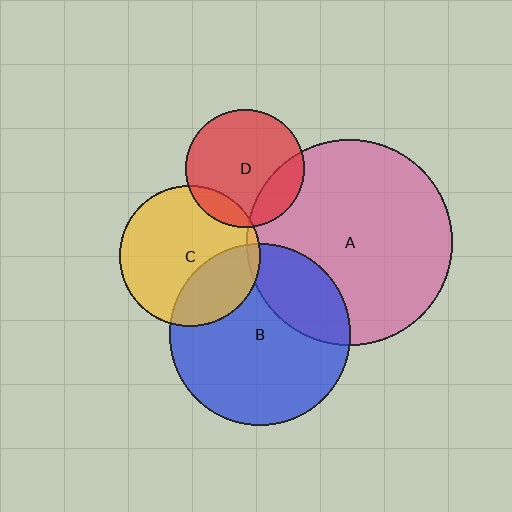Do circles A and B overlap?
Yes.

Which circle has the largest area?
Circle A (pink).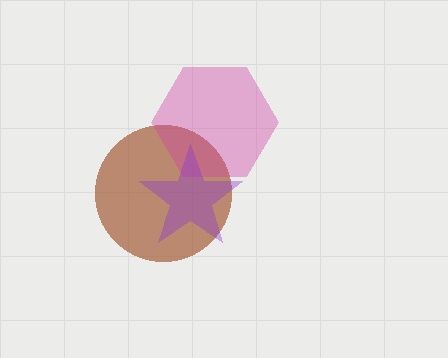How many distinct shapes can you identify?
There are 3 distinct shapes: a brown circle, a magenta hexagon, a purple star.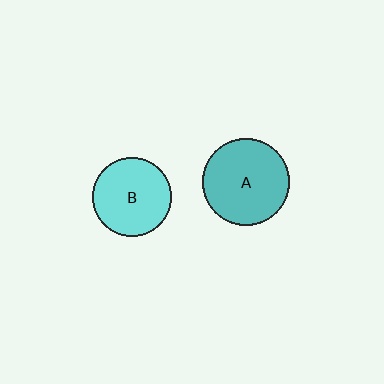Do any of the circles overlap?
No, none of the circles overlap.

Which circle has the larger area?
Circle A (teal).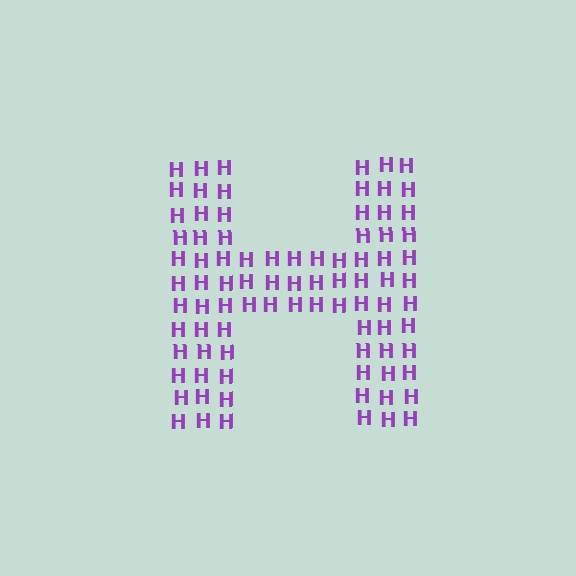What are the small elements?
The small elements are letter H's.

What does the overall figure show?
The overall figure shows the letter H.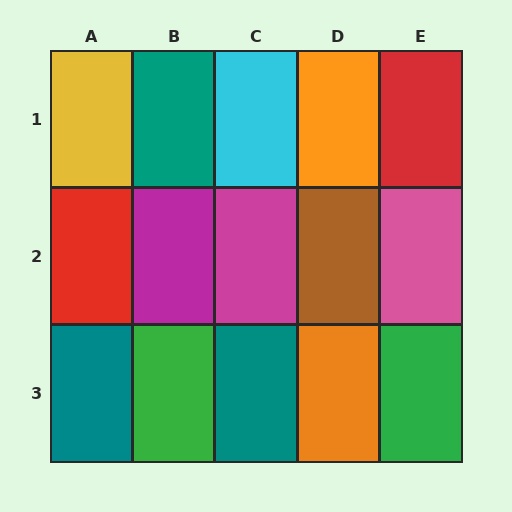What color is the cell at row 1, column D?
Orange.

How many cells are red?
2 cells are red.